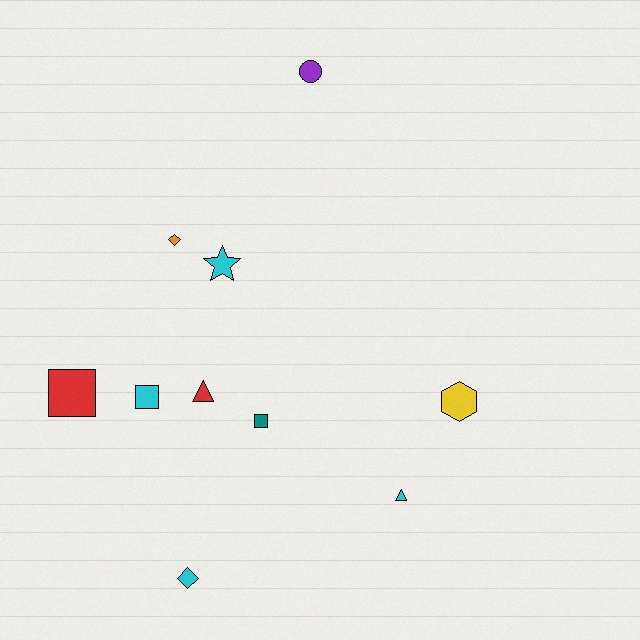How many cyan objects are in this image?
There are 4 cyan objects.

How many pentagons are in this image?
There are no pentagons.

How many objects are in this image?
There are 10 objects.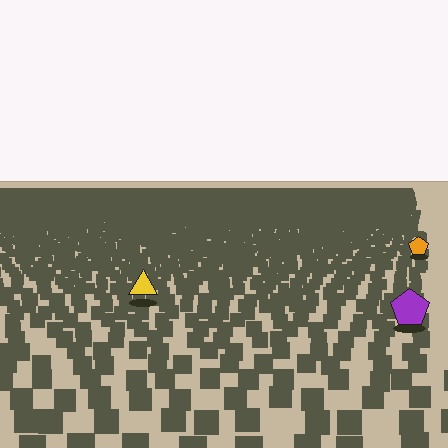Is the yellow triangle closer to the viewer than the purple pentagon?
No. The purple pentagon is closer — you can tell from the texture gradient: the ground texture is coarser near it.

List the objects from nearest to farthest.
From nearest to farthest: the purple pentagon, the yellow triangle, the orange pentagon.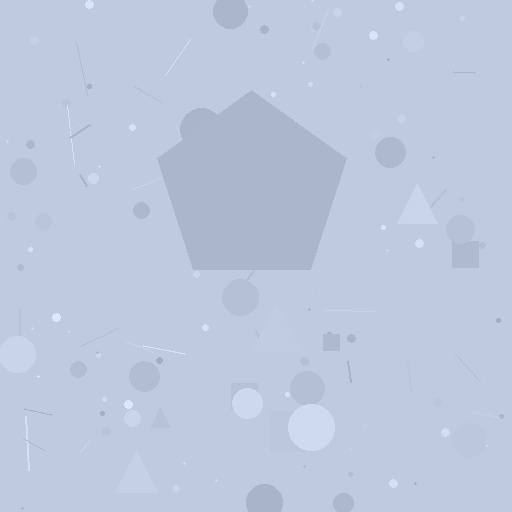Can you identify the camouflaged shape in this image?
The camouflaged shape is a pentagon.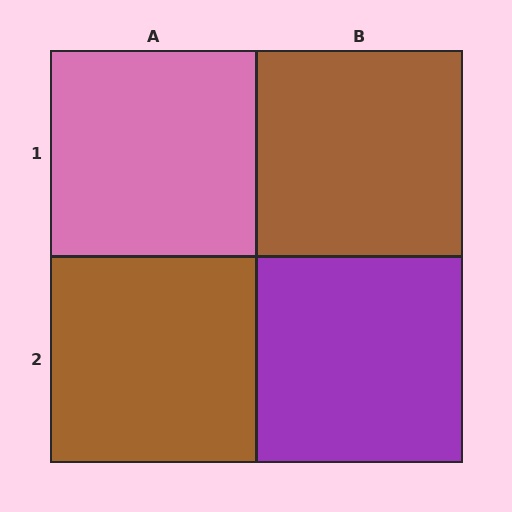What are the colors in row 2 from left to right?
Brown, purple.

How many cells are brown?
2 cells are brown.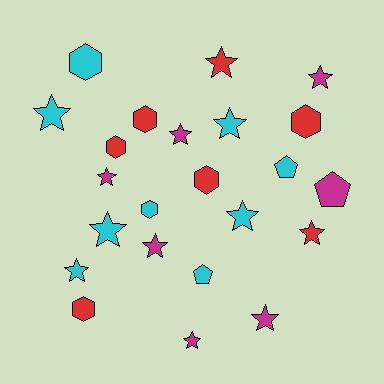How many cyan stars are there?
There are 5 cyan stars.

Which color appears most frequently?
Cyan, with 9 objects.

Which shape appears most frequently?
Star, with 13 objects.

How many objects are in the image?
There are 23 objects.